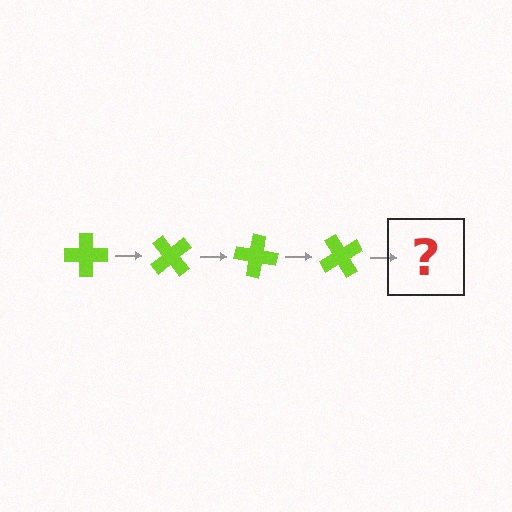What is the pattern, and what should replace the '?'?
The pattern is that the cross rotates 50 degrees each step. The '?' should be a lime cross rotated 200 degrees.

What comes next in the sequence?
The next element should be a lime cross rotated 200 degrees.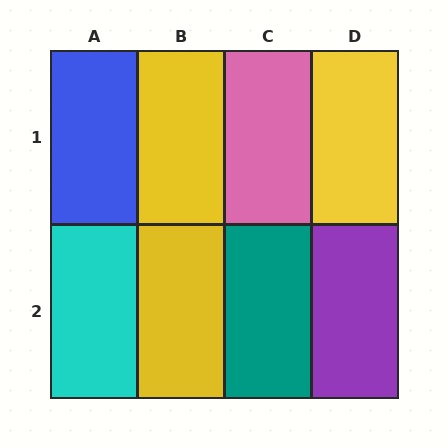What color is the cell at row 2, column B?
Yellow.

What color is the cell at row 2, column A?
Cyan.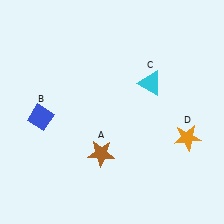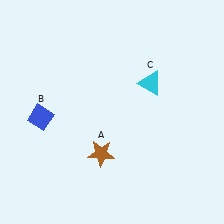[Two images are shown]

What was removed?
The orange star (D) was removed in Image 2.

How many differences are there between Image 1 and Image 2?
There is 1 difference between the two images.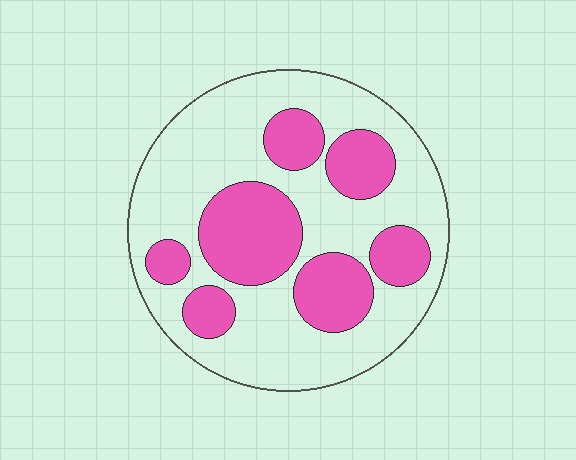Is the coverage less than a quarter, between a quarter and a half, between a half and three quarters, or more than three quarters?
Between a quarter and a half.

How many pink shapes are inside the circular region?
7.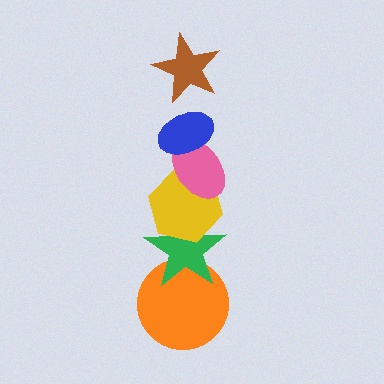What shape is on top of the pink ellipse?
The blue ellipse is on top of the pink ellipse.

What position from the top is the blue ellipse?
The blue ellipse is 2nd from the top.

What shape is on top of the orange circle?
The green star is on top of the orange circle.